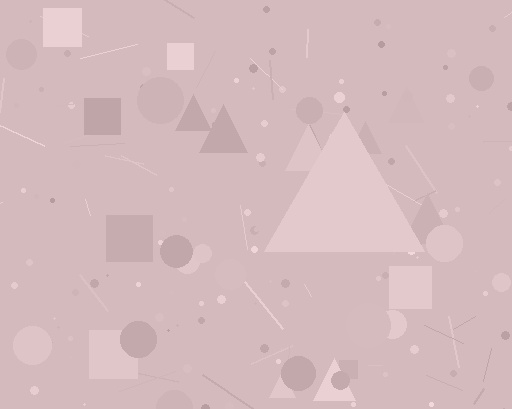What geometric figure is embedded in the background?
A triangle is embedded in the background.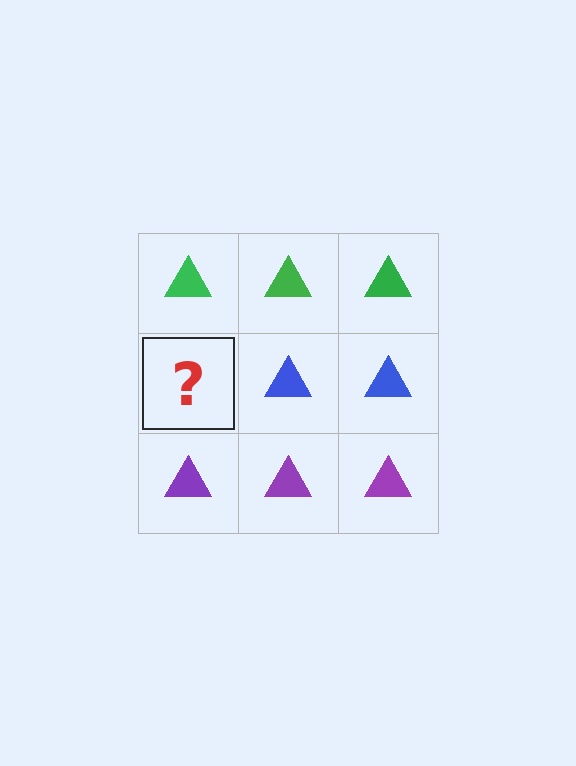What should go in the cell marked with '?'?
The missing cell should contain a blue triangle.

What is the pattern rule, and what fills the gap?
The rule is that each row has a consistent color. The gap should be filled with a blue triangle.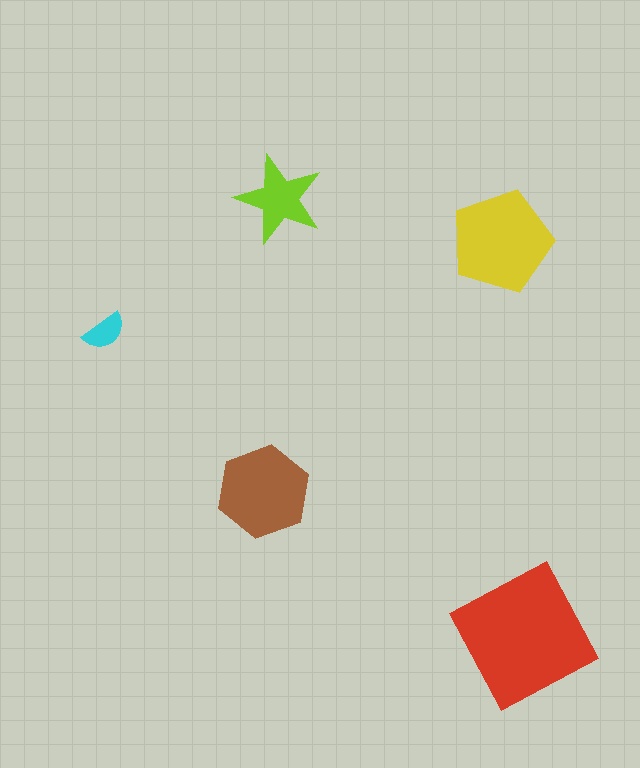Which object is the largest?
The red square.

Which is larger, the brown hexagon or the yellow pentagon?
The yellow pentagon.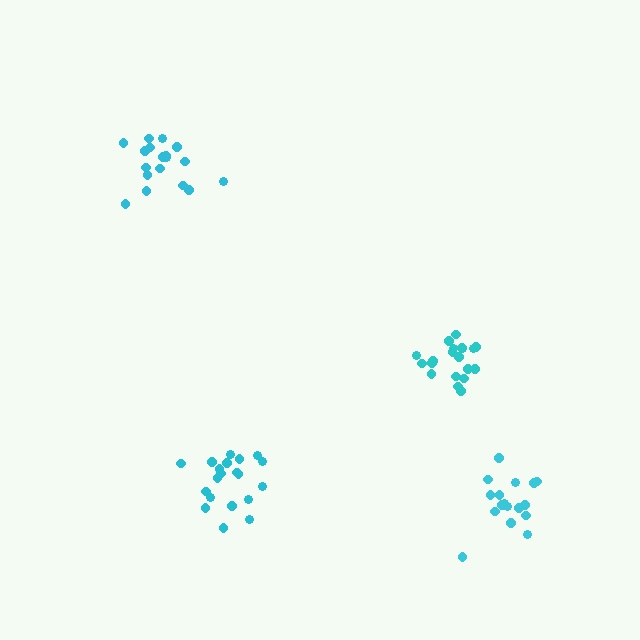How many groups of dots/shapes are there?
There are 4 groups.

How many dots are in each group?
Group 1: 20 dots, Group 2: 20 dots, Group 3: 19 dots, Group 4: 17 dots (76 total).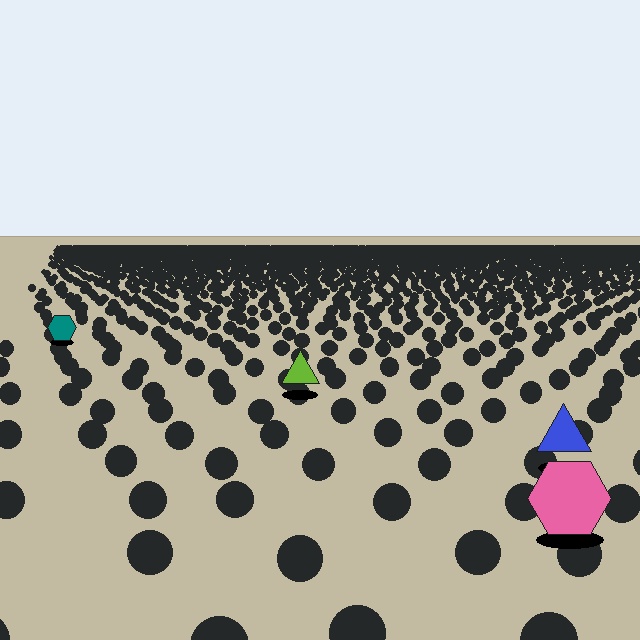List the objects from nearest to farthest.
From nearest to farthest: the pink hexagon, the blue triangle, the lime triangle, the teal hexagon.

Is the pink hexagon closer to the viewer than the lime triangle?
Yes. The pink hexagon is closer — you can tell from the texture gradient: the ground texture is coarser near it.